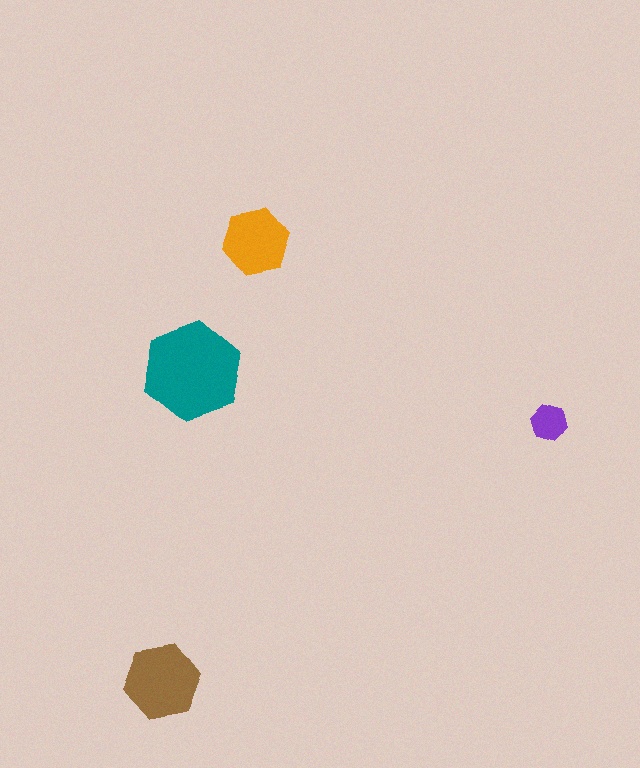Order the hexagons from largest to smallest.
the teal one, the brown one, the orange one, the purple one.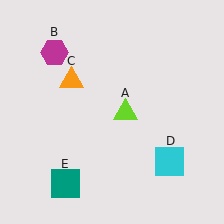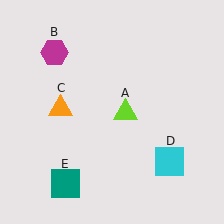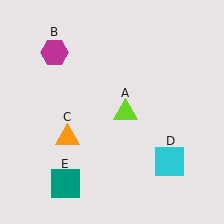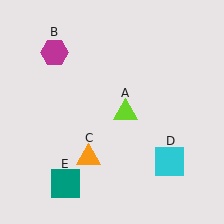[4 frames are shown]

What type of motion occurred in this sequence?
The orange triangle (object C) rotated counterclockwise around the center of the scene.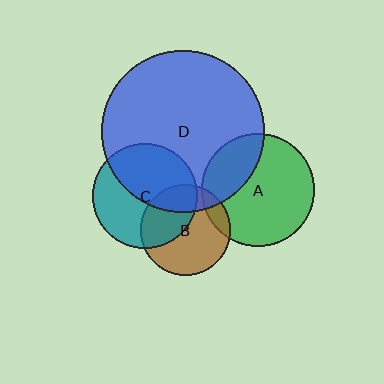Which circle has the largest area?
Circle D (blue).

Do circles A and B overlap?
Yes.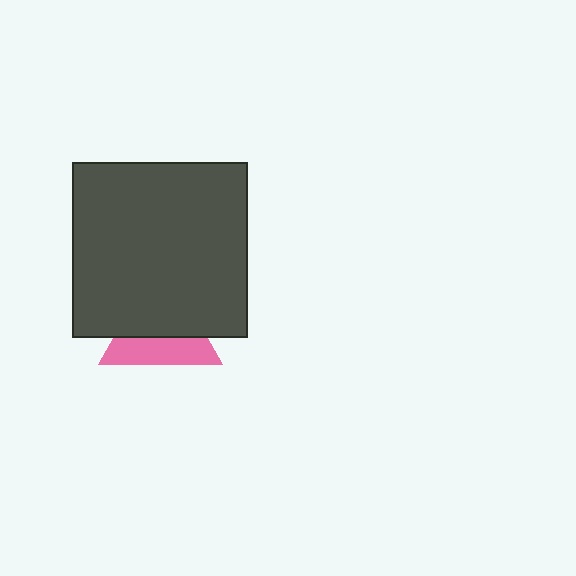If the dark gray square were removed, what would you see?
You would see the complete pink triangle.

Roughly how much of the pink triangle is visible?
A small part of it is visible (roughly 44%).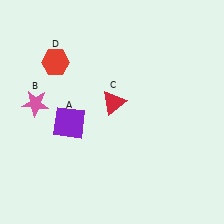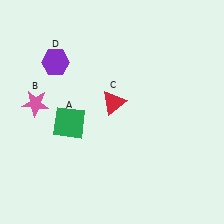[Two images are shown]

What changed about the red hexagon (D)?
In Image 1, D is red. In Image 2, it changed to purple.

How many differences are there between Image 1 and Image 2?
There are 2 differences between the two images.